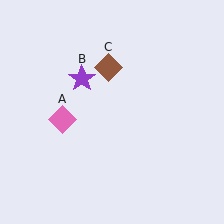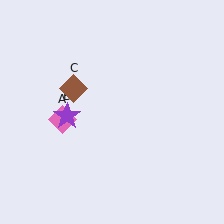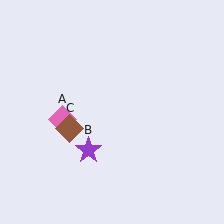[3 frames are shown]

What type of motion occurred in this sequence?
The purple star (object B), brown diamond (object C) rotated counterclockwise around the center of the scene.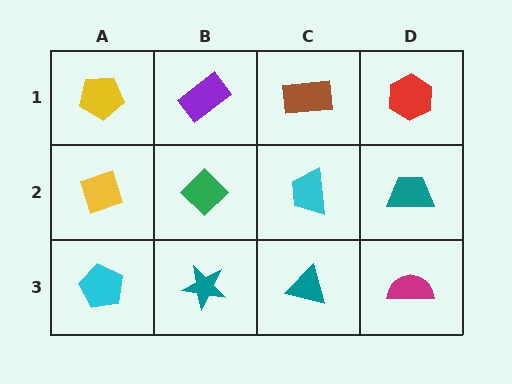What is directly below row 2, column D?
A magenta semicircle.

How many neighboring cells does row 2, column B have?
4.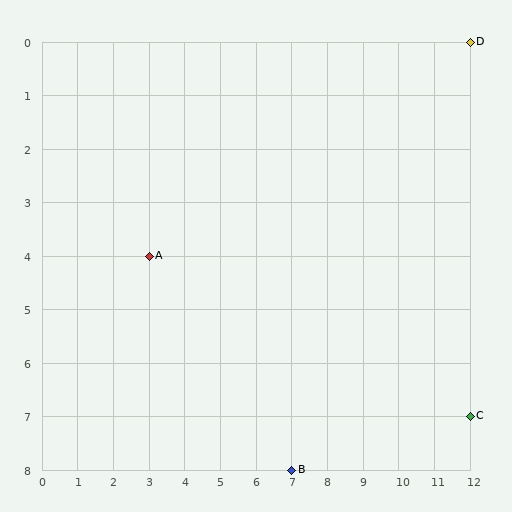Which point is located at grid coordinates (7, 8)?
Point B is at (7, 8).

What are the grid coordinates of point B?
Point B is at grid coordinates (7, 8).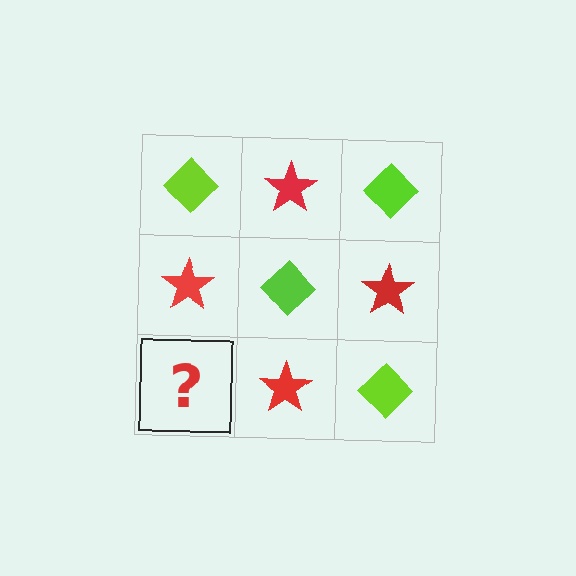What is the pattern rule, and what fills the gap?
The rule is that it alternates lime diamond and red star in a checkerboard pattern. The gap should be filled with a lime diamond.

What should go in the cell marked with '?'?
The missing cell should contain a lime diamond.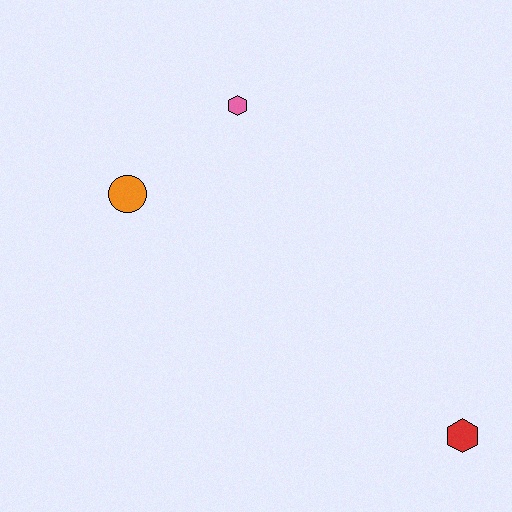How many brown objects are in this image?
There are no brown objects.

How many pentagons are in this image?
There are no pentagons.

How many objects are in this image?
There are 3 objects.